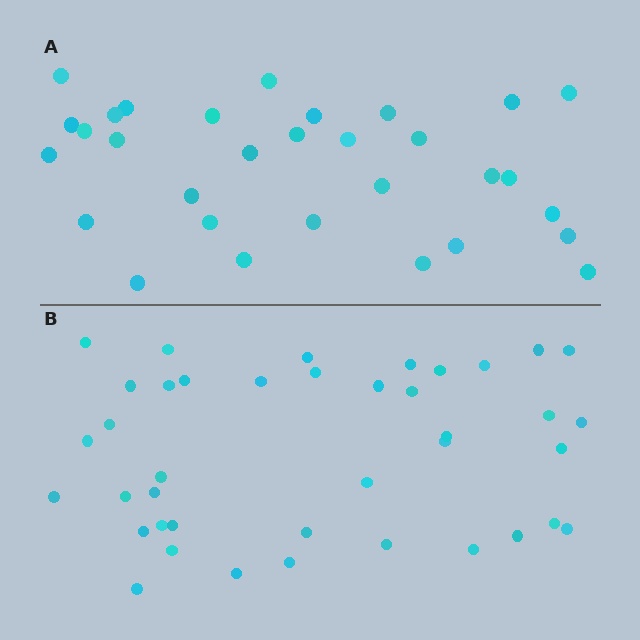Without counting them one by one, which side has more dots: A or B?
Region B (the bottom region) has more dots.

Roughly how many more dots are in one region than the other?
Region B has roughly 8 or so more dots than region A.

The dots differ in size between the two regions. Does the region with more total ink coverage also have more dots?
No. Region A has more total ink coverage because its dots are larger, but region B actually contains more individual dots. Total area can be misleading — the number of items is what matters here.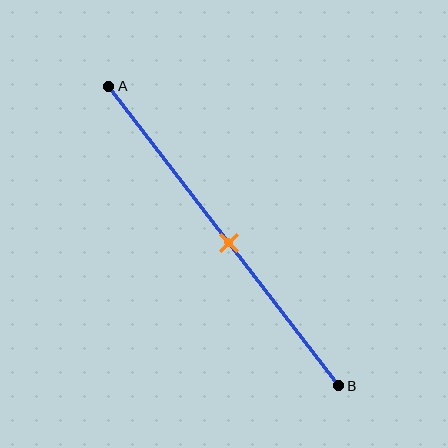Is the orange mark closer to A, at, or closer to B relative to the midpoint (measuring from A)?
The orange mark is approximately at the midpoint of segment AB.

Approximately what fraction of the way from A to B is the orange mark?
The orange mark is approximately 50% of the way from A to B.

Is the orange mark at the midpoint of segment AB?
Yes, the mark is approximately at the midpoint.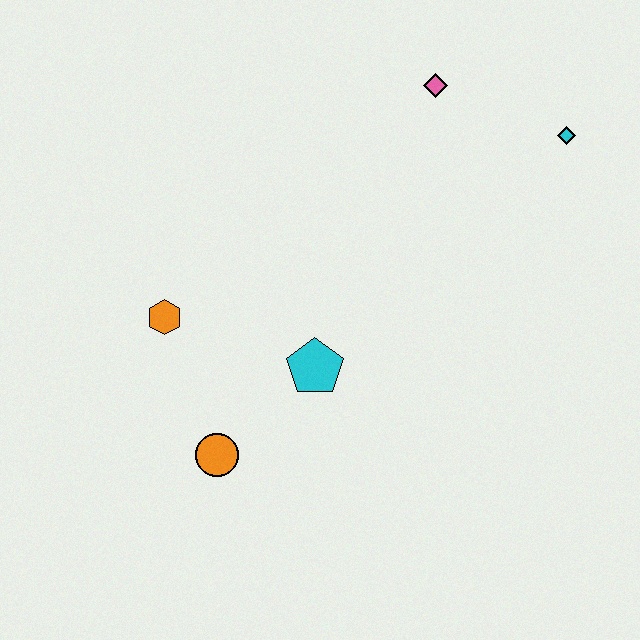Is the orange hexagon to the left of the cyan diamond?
Yes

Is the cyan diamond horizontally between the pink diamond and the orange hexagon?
No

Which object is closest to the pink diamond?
The cyan diamond is closest to the pink diamond.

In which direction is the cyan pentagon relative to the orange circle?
The cyan pentagon is to the right of the orange circle.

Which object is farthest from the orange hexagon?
The cyan diamond is farthest from the orange hexagon.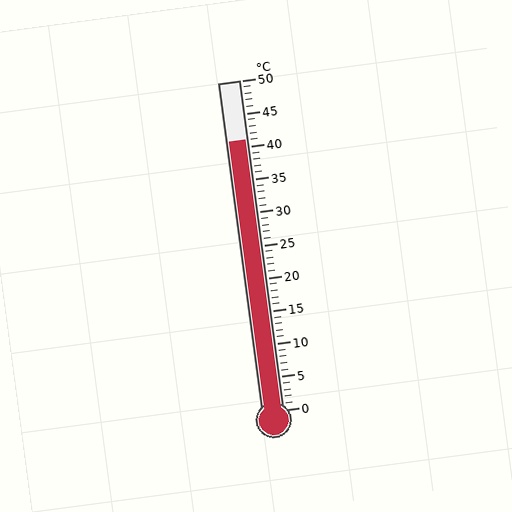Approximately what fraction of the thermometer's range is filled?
The thermometer is filled to approximately 80% of its range.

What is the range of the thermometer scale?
The thermometer scale ranges from 0°C to 50°C.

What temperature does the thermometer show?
The thermometer shows approximately 41°C.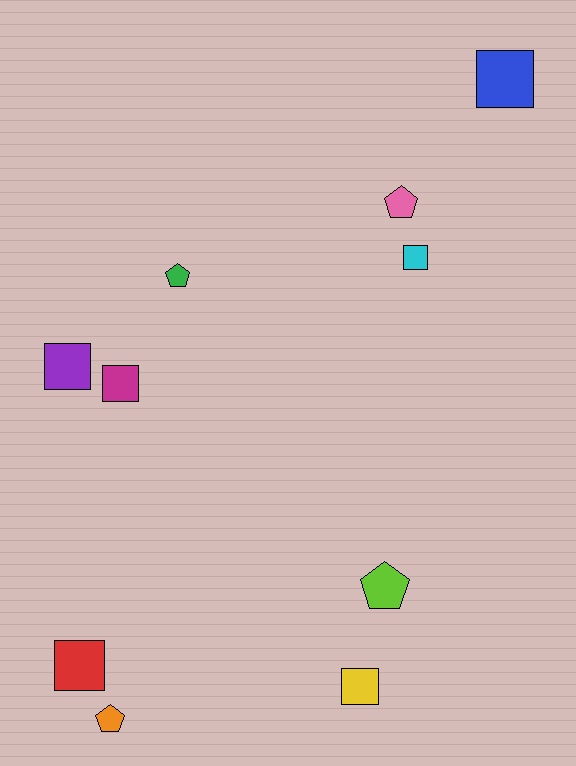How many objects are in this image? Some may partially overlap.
There are 10 objects.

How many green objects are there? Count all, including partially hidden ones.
There is 1 green object.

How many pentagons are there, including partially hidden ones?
There are 4 pentagons.